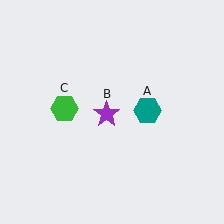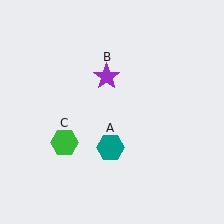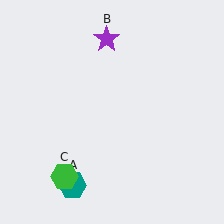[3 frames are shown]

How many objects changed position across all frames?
3 objects changed position: teal hexagon (object A), purple star (object B), green hexagon (object C).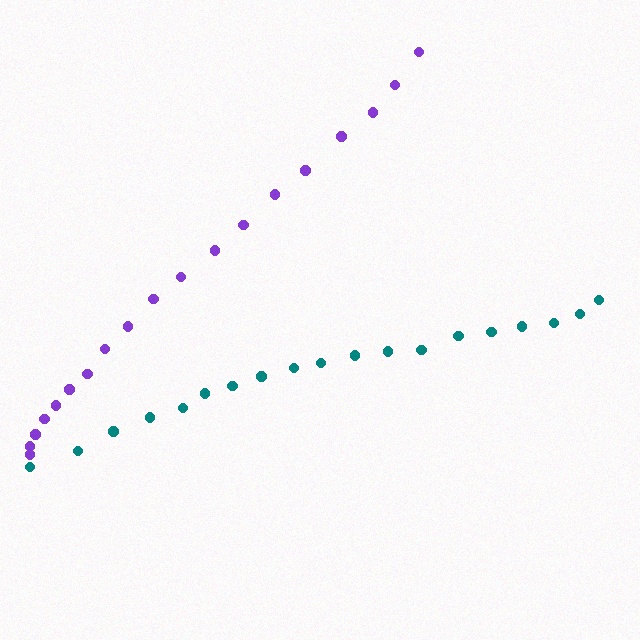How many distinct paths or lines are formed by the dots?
There are 2 distinct paths.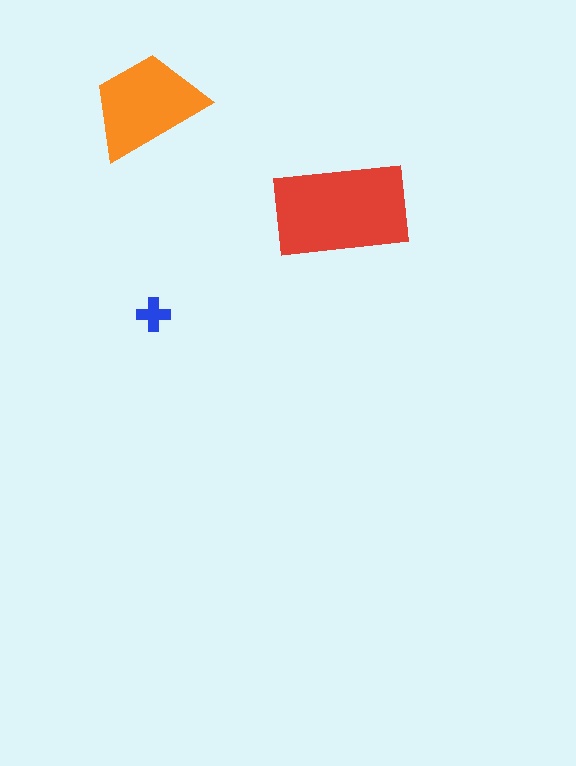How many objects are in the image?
There are 3 objects in the image.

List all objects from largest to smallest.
The red rectangle, the orange trapezoid, the blue cross.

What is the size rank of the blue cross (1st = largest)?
3rd.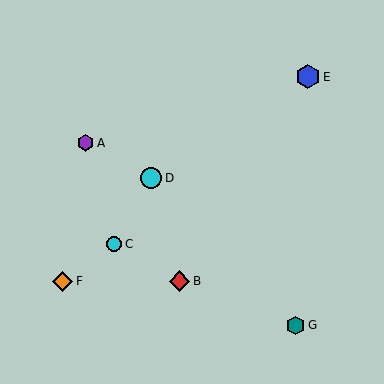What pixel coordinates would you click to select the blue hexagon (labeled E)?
Click at (308, 77) to select the blue hexagon E.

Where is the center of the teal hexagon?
The center of the teal hexagon is at (295, 325).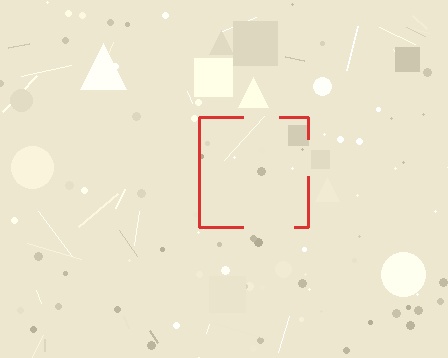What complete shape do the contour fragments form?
The contour fragments form a square.